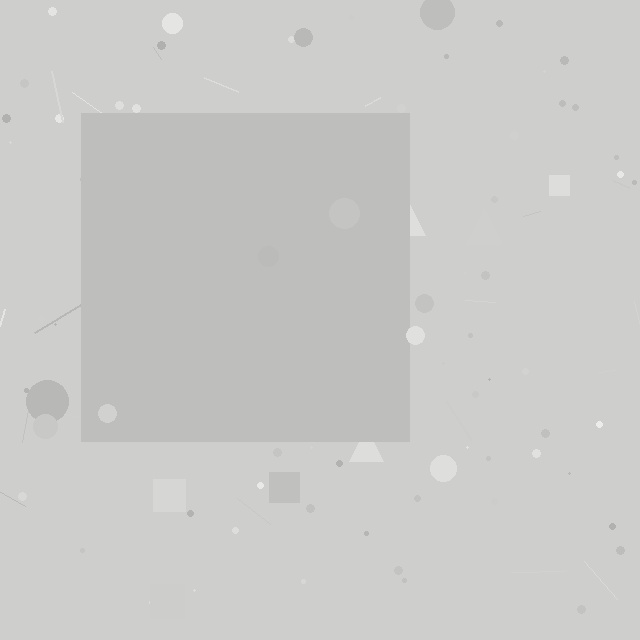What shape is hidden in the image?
A square is hidden in the image.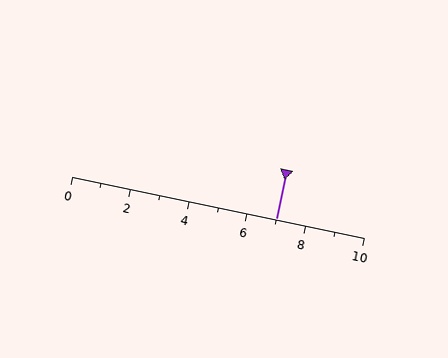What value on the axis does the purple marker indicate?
The marker indicates approximately 7.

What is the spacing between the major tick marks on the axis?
The major ticks are spaced 2 apart.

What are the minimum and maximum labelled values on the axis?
The axis runs from 0 to 10.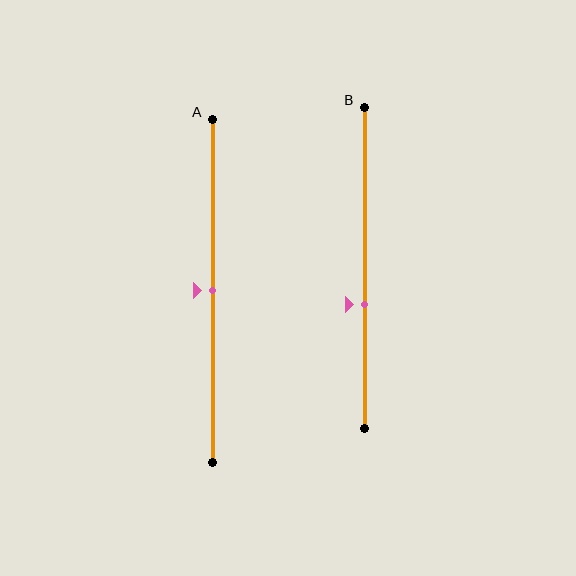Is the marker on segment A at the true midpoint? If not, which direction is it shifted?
Yes, the marker on segment A is at the true midpoint.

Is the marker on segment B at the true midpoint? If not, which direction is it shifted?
No, the marker on segment B is shifted downward by about 11% of the segment length.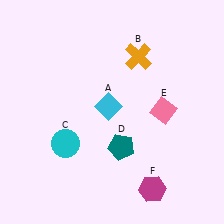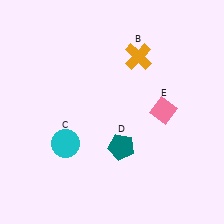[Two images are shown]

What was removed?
The magenta hexagon (F), the cyan diamond (A) were removed in Image 2.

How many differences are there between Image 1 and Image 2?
There are 2 differences between the two images.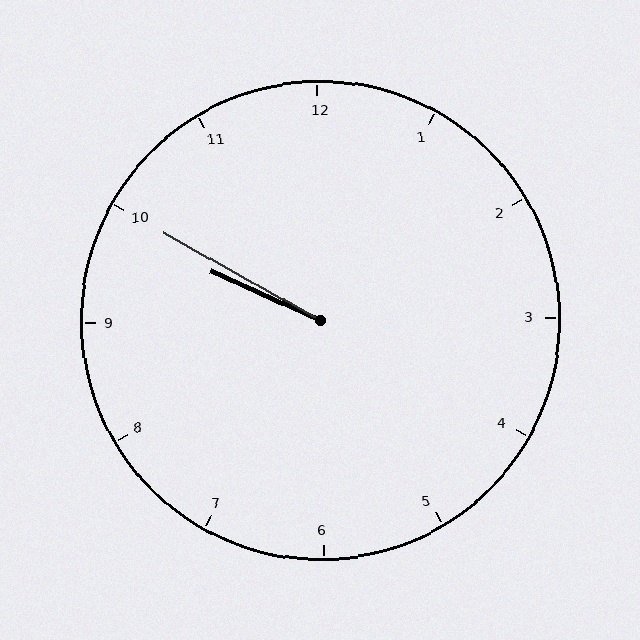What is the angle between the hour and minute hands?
Approximately 5 degrees.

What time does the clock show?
9:50.